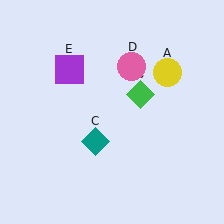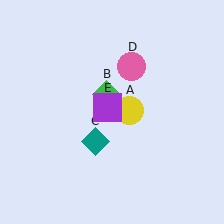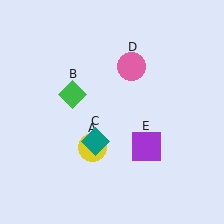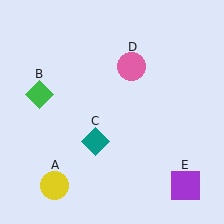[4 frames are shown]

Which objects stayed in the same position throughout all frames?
Teal diamond (object C) and pink circle (object D) remained stationary.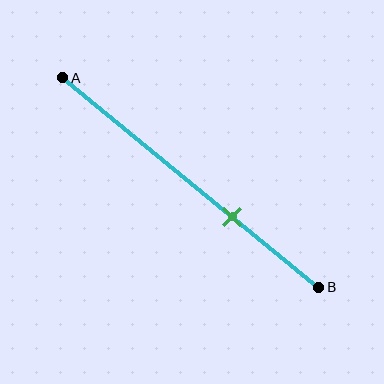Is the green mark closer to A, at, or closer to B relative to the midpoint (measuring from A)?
The green mark is closer to point B than the midpoint of segment AB.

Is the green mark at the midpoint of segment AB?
No, the mark is at about 65% from A, not at the 50% midpoint.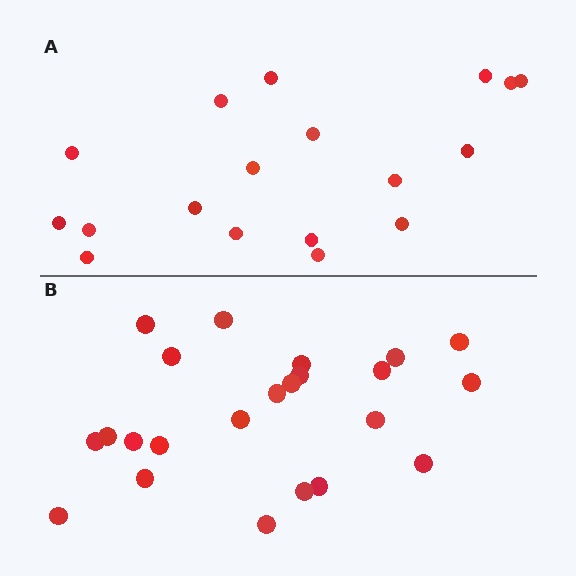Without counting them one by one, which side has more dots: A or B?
Region B (the bottom region) has more dots.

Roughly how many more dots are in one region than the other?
Region B has about 5 more dots than region A.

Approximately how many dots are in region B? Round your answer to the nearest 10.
About 20 dots. (The exact count is 23, which rounds to 20.)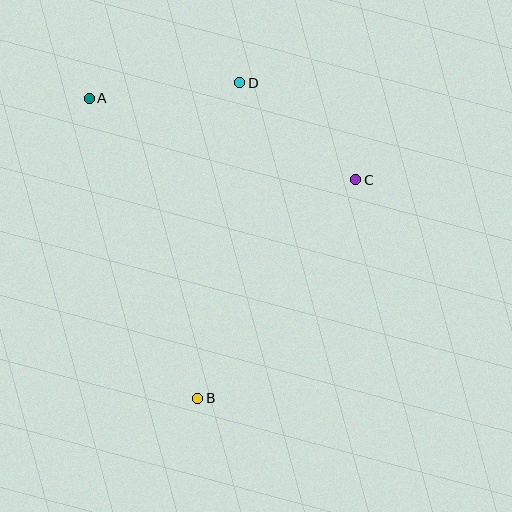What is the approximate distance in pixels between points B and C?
The distance between B and C is approximately 270 pixels.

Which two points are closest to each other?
Points C and D are closest to each other.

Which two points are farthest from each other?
Points A and B are farthest from each other.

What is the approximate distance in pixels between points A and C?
The distance between A and C is approximately 279 pixels.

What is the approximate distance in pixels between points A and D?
The distance between A and D is approximately 152 pixels.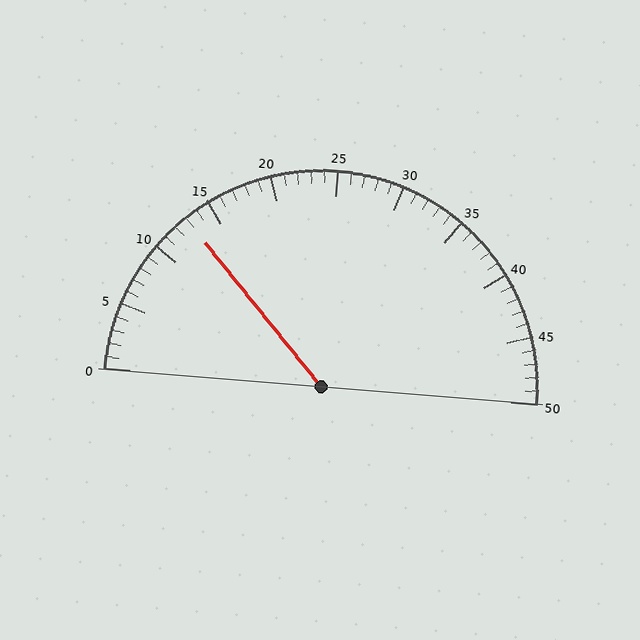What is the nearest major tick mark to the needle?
The nearest major tick mark is 15.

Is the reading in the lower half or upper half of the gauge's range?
The reading is in the lower half of the range (0 to 50).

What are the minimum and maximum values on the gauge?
The gauge ranges from 0 to 50.